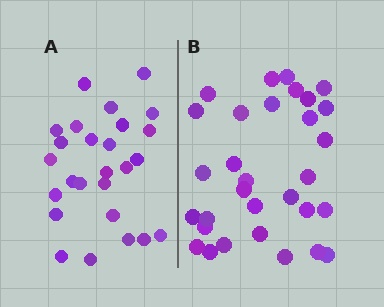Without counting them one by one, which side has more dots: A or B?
Region B (the right region) has more dots.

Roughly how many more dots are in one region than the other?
Region B has about 5 more dots than region A.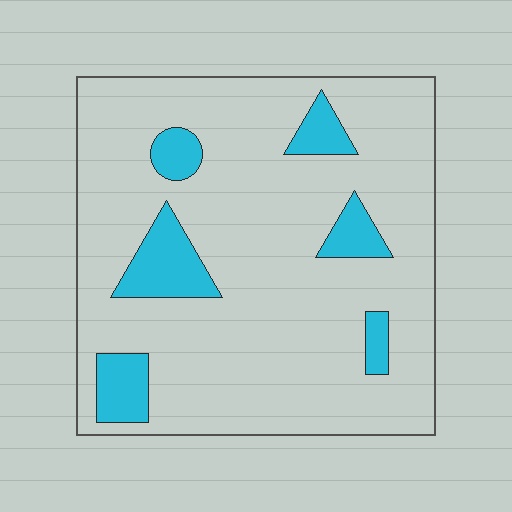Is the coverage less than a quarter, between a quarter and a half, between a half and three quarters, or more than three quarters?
Less than a quarter.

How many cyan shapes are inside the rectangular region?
6.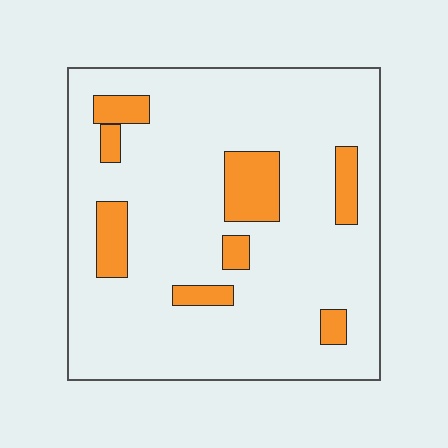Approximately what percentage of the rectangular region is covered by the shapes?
Approximately 15%.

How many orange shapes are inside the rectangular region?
8.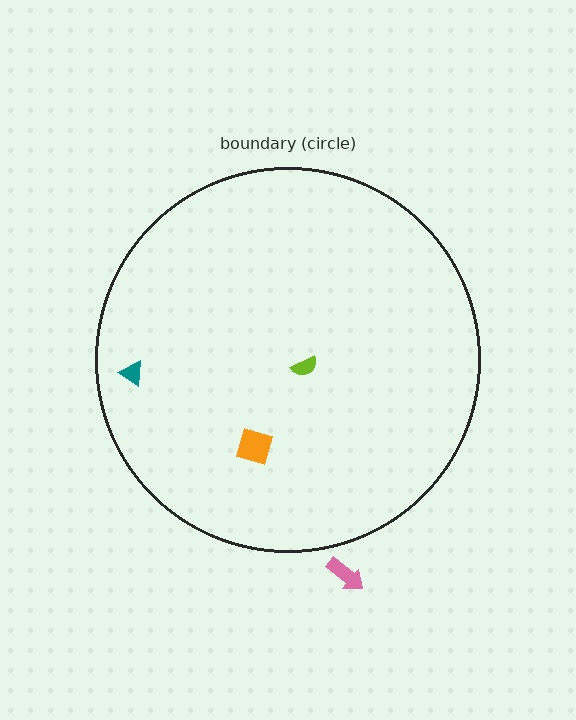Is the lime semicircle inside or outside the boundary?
Inside.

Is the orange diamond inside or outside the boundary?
Inside.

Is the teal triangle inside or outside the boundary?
Inside.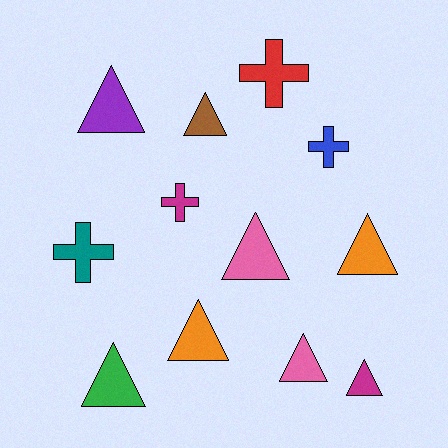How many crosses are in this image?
There are 4 crosses.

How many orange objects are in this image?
There are 2 orange objects.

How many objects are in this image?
There are 12 objects.